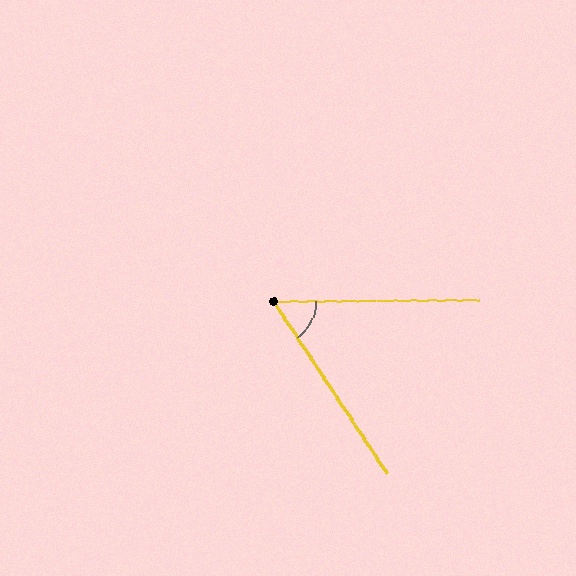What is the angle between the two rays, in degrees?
Approximately 57 degrees.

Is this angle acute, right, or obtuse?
It is acute.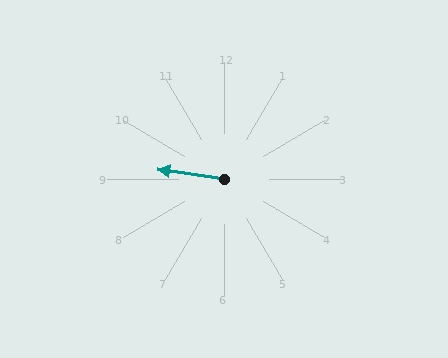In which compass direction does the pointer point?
West.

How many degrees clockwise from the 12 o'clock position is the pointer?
Approximately 278 degrees.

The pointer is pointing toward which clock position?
Roughly 9 o'clock.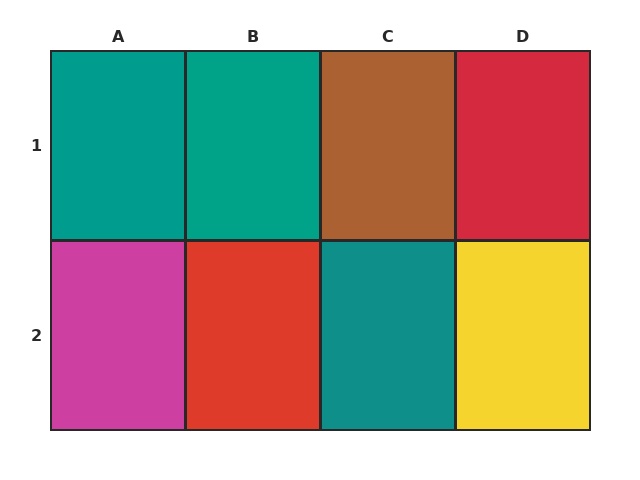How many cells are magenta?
1 cell is magenta.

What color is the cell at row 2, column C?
Teal.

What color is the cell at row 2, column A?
Magenta.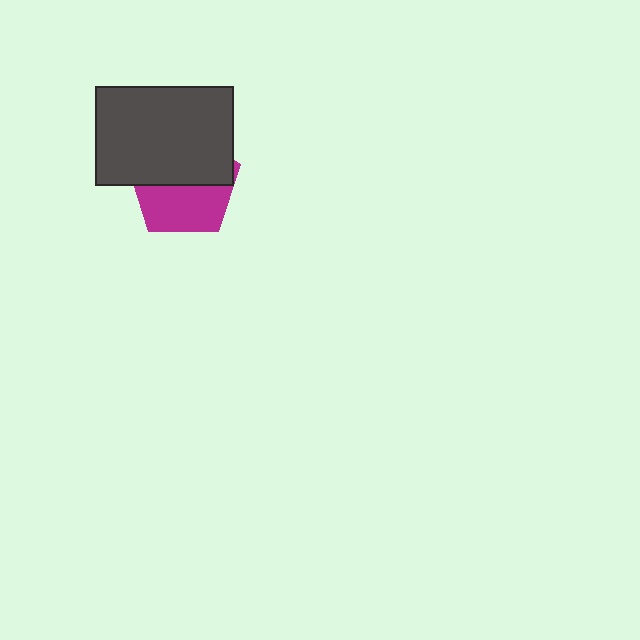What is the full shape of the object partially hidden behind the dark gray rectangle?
The partially hidden object is a magenta pentagon.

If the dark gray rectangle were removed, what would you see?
You would see the complete magenta pentagon.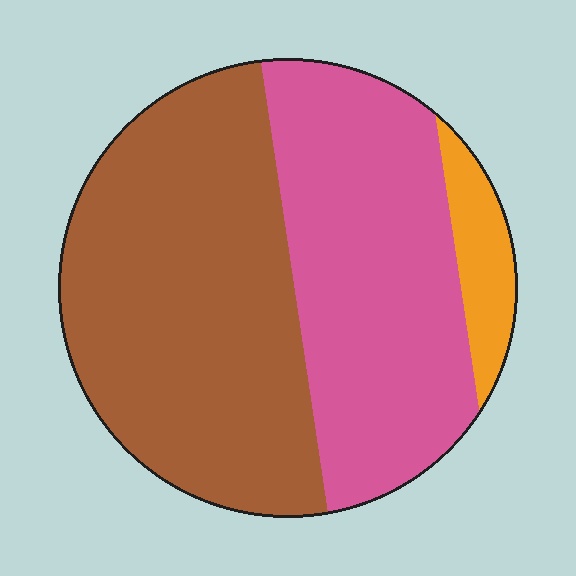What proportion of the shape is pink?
Pink covers roughly 40% of the shape.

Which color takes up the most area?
Brown, at roughly 50%.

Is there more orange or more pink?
Pink.